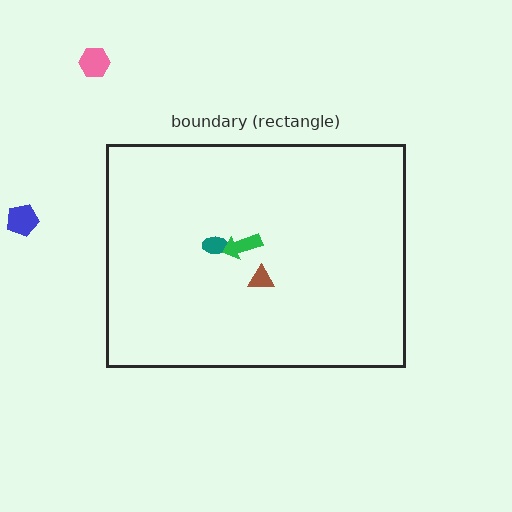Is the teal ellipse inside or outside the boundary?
Inside.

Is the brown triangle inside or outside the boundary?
Inside.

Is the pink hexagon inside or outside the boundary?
Outside.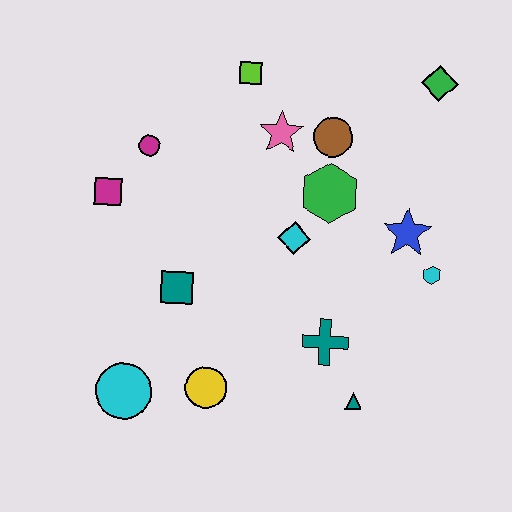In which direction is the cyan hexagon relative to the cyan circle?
The cyan hexagon is to the right of the cyan circle.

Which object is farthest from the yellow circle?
The green diamond is farthest from the yellow circle.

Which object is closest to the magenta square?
The magenta circle is closest to the magenta square.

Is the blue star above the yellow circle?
Yes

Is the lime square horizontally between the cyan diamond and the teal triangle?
No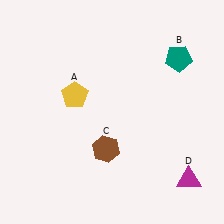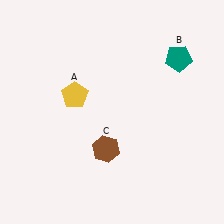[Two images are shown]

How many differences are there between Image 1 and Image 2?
There is 1 difference between the two images.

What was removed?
The magenta triangle (D) was removed in Image 2.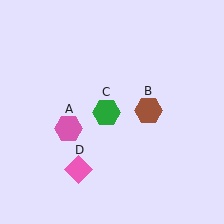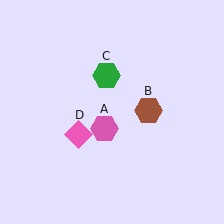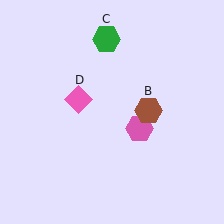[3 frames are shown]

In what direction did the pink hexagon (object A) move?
The pink hexagon (object A) moved right.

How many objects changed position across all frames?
3 objects changed position: pink hexagon (object A), green hexagon (object C), pink diamond (object D).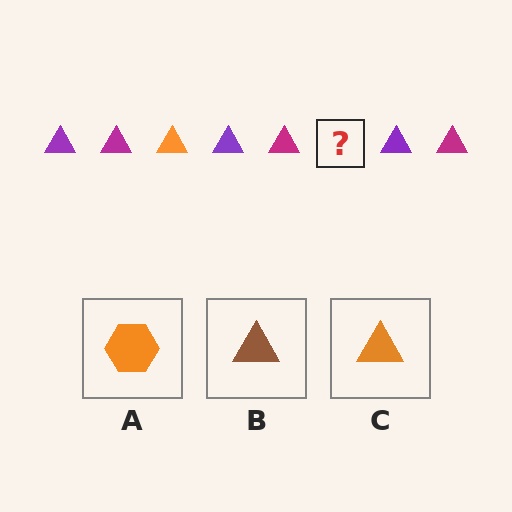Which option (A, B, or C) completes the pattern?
C.